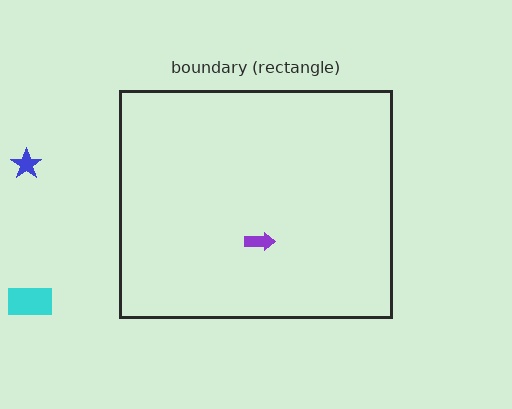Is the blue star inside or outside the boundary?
Outside.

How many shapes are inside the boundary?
1 inside, 2 outside.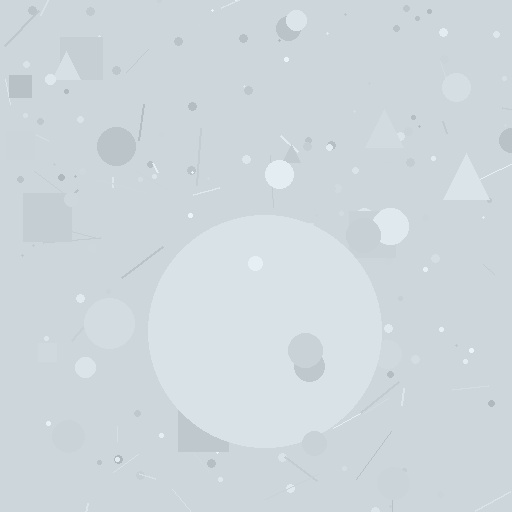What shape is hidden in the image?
A circle is hidden in the image.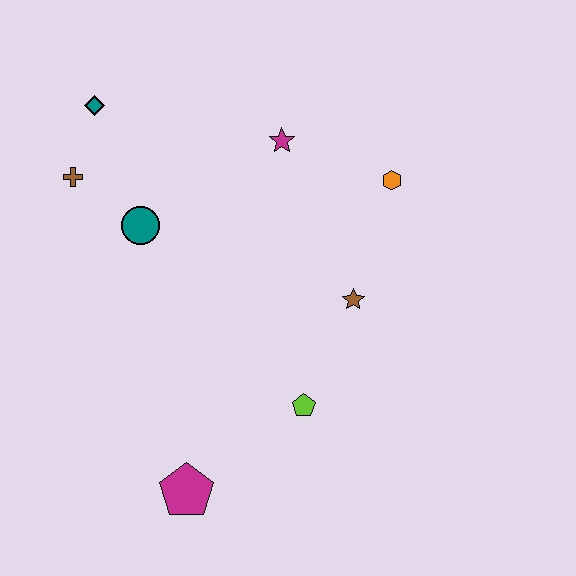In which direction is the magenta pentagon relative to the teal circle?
The magenta pentagon is below the teal circle.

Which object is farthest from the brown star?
The teal diamond is farthest from the brown star.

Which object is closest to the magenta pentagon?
The lime pentagon is closest to the magenta pentagon.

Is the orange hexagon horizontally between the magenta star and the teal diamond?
No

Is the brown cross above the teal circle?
Yes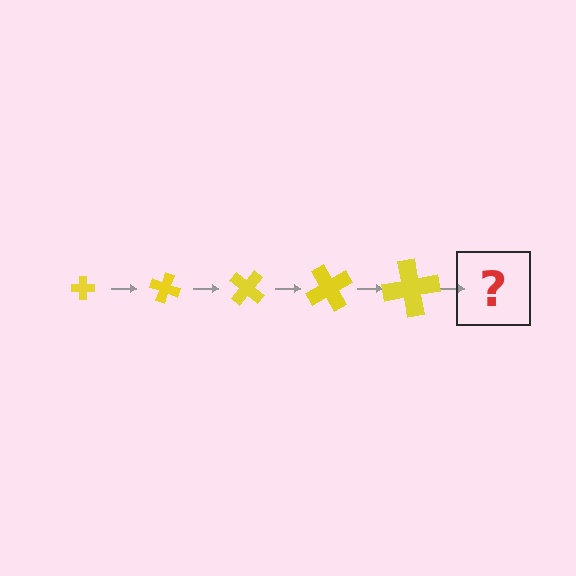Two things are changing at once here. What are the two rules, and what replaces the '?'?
The two rules are that the cross grows larger each step and it rotates 20 degrees each step. The '?' should be a cross, larger than the previous one and rotated 100 degrees from the start.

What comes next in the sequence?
The next element should be a cross, larger than the previous one and rotated 100 degrees from the start.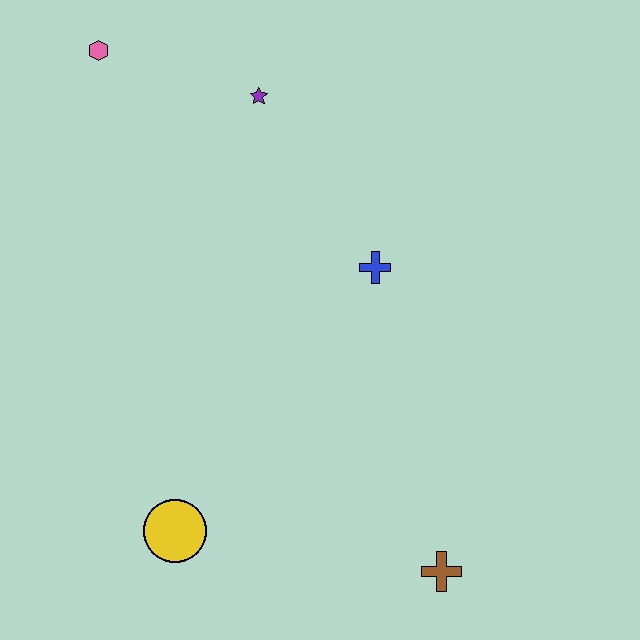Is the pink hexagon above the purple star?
Yes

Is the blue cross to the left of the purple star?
No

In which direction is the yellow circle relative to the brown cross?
The yellow circle is to the left of the brown cross.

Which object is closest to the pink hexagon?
The purple star is closest to the pink hexagon.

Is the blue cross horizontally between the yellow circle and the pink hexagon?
No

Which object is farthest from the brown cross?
The pink hexagon is farthest from the brown cross.